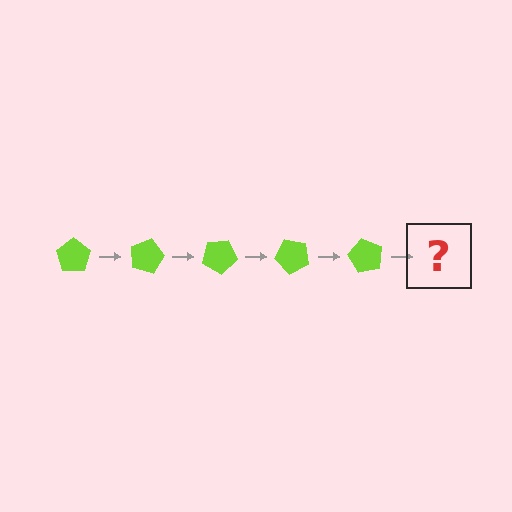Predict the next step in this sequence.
The next step is a lime pentagon rotated 75 degrees.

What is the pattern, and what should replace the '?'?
The pattern is that the pentagon rotates 15 degrees each step. The '?' should be a lime pentagon rotated 75 degrees.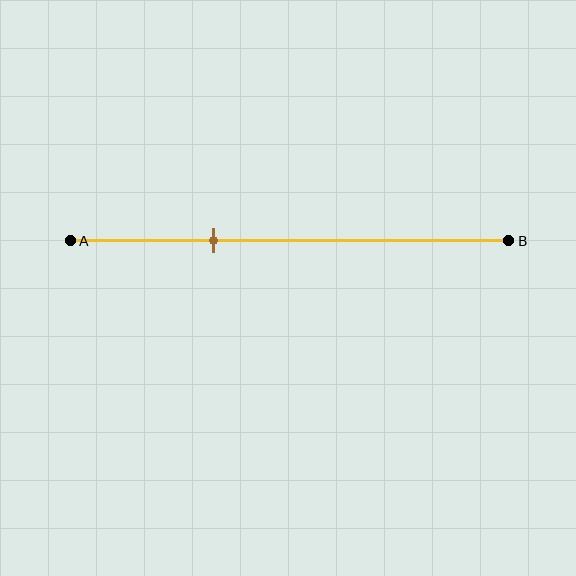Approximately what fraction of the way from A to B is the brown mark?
The brown mark is approximately 35% of the way from A to B.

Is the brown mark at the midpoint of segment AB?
No, the mark is at about 35% from A, not at the 50% midpoint.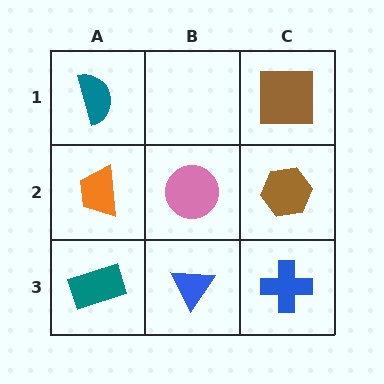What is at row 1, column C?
A brown square.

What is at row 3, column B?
A blue triangle.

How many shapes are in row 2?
3 shapes.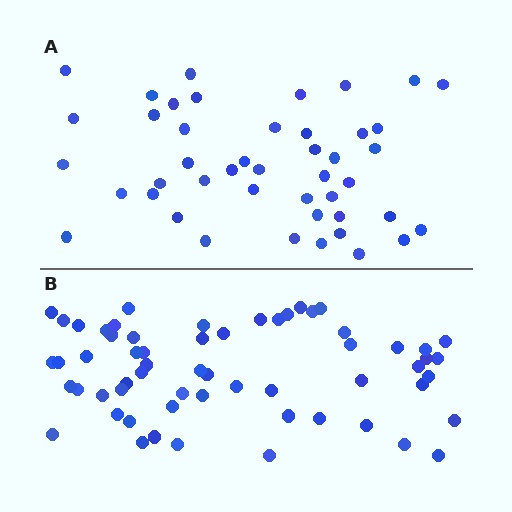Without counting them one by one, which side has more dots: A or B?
Region B (the bottom region) has more dots.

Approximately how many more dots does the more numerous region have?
Region B has approximately 15 more dots than region A.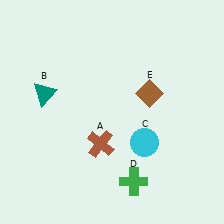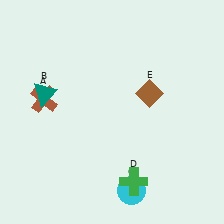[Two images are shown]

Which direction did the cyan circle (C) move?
The cyan circle (C) moved down.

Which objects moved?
The objects that moved are: the brown cross (A), the cyan circle (C).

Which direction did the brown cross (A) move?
The brown cross (A) moved left.